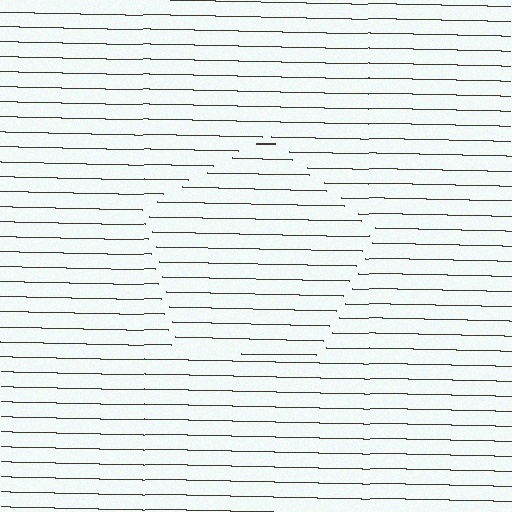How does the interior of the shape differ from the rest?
The interior of the shape contains the same grating, shifted by half a period — the contour is defined by the phase discontinuity where line-ends from the inner and outer gratings abut.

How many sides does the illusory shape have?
5 sides — the line-ends trace a pentagon.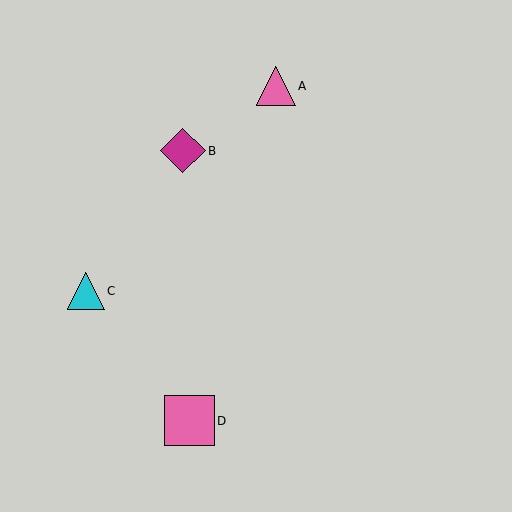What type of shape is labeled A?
Shape A is a pink triangle.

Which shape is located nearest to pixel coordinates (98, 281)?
The cyan triangle (labeled C) at (86, 291) is nearest to that location.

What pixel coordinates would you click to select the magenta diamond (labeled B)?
Click at (183, 151) to select the magenta diamond B.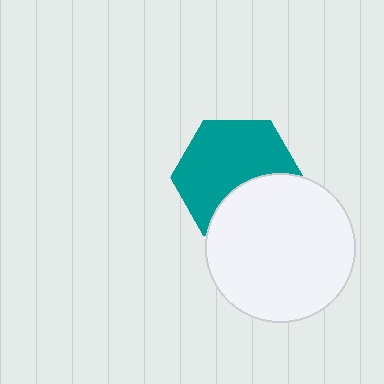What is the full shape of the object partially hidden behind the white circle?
The partially hidden object is a teal hexagon.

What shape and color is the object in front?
The object in front is a white circle.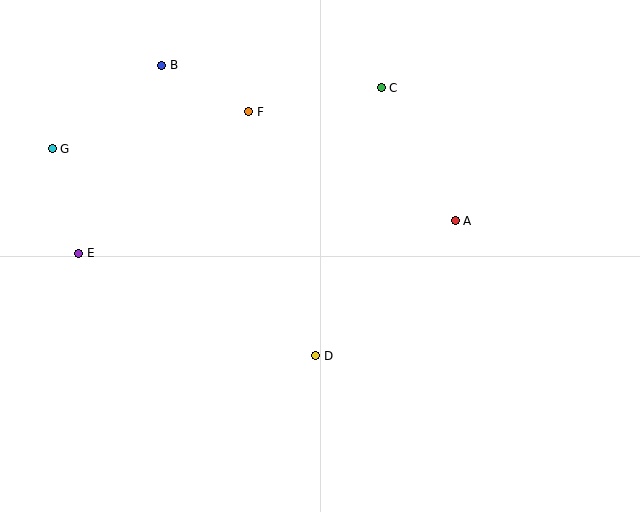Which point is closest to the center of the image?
Point D at (316, 356) is closest to the center.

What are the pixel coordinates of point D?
Point D is at (316, 356).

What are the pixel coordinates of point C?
Point C is at (381, 88).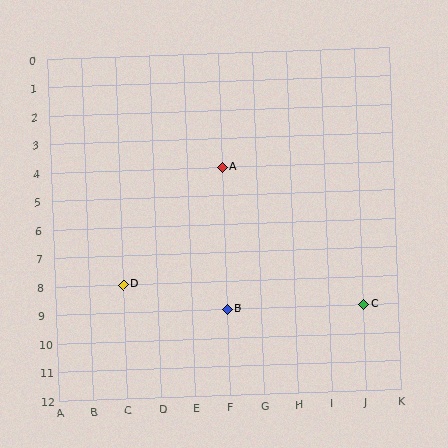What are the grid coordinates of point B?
Point B is at grid coordinates (F, 9).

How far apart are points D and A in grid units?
Points D and A are 3 columns and 4 rows apart (about 5.0 grid units diagonally).